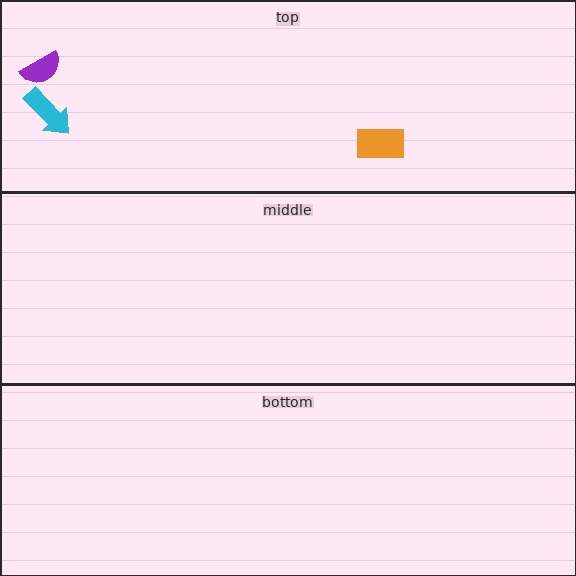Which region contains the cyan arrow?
The top region.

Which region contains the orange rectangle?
The top region.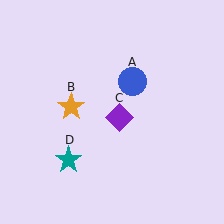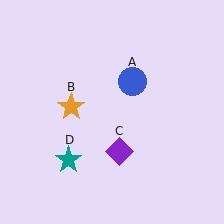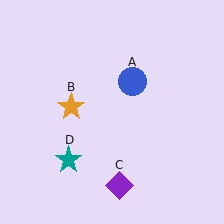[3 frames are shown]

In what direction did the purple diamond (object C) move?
The purple diamond (object C) moved down.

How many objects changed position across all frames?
1 object changed position: purple diamond (object C).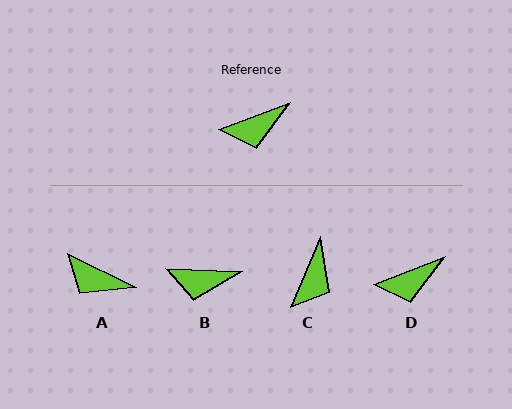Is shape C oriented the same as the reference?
No, it is off by about 47 degrees.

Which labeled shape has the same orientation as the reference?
D.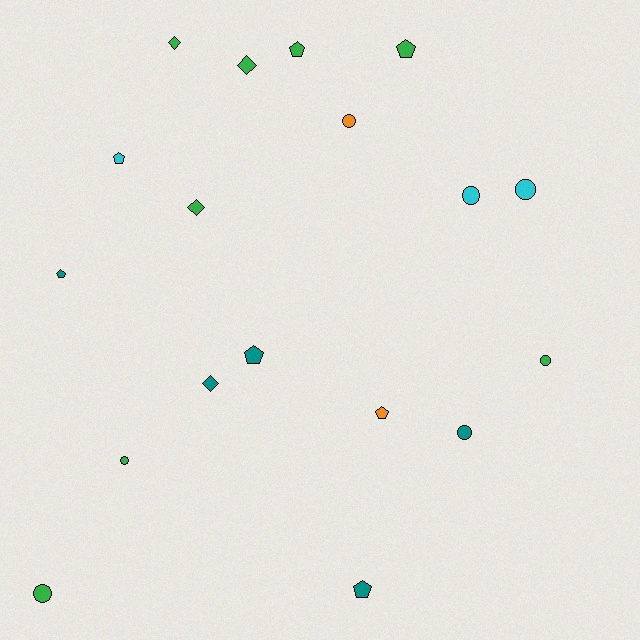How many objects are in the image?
There are 18 objects.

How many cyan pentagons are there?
There is 1 cyan pentagon.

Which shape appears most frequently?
Pentagon, with 7 objects.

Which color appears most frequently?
Green, with 8 objects.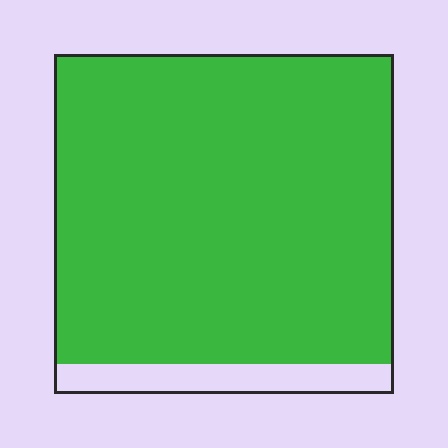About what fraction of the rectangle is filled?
About nine tenths (9/10).